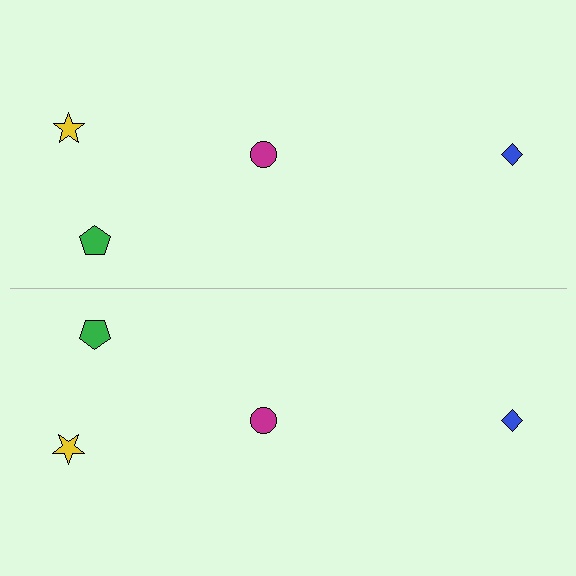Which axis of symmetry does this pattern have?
The pattern has a horizontal axis of symmetry running through the center of the image.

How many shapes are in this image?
There are 8 shapes in this image.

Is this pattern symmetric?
Yes, this pattern has bilateral (reflection) symmetry.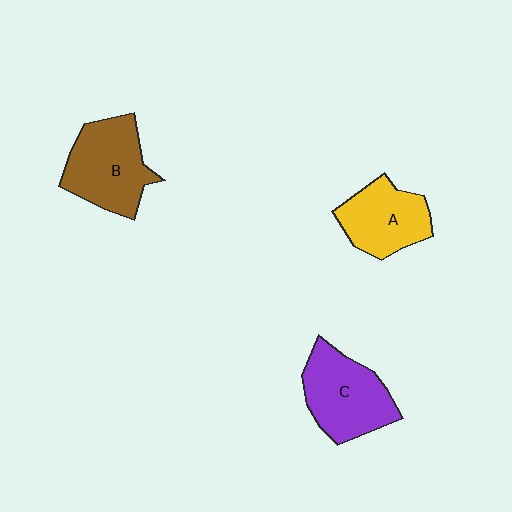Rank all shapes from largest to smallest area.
From largest to smallest: B (brown), C (purple), A (yellow).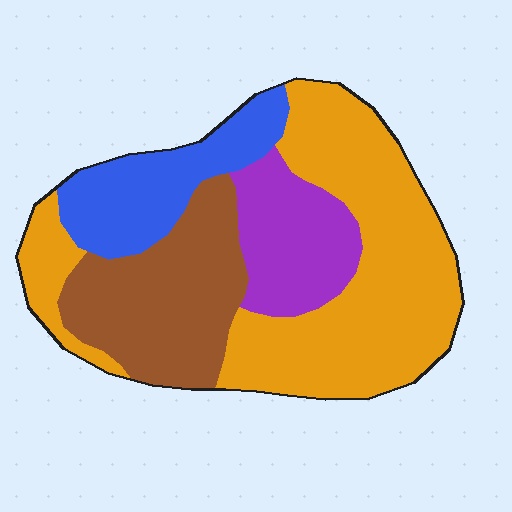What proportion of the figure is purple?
Purple covers roughly 15% of the figure.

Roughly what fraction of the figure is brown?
Brown takes up between a sixth and a third of the figure.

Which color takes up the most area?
Orange, at roughly 45%.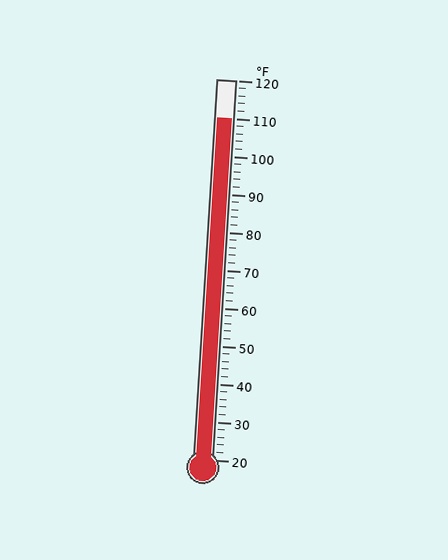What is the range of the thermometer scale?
The thermometer scale ranges from 20°F to 120°F.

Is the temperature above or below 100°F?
The temperature is above 100°F.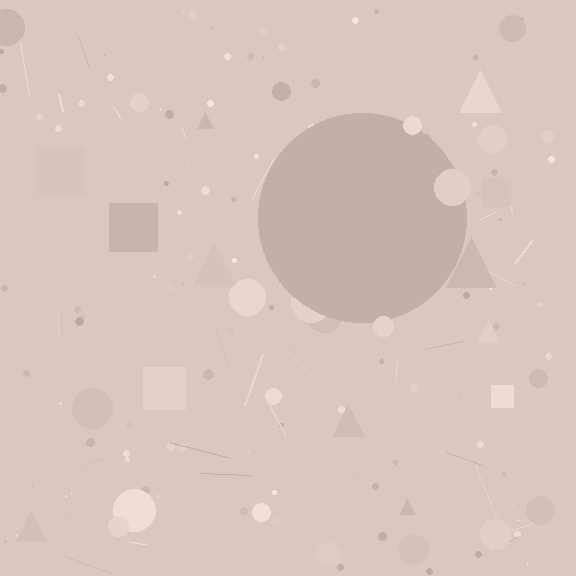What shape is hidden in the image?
A circle is hidden in the image.